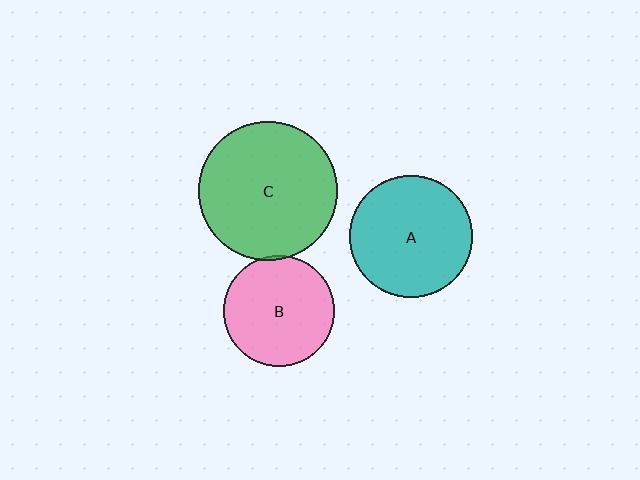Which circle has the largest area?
Circle C (green).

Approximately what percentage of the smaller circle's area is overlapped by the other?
Approximately 5%.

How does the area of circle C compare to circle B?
Approximately 1.6 times.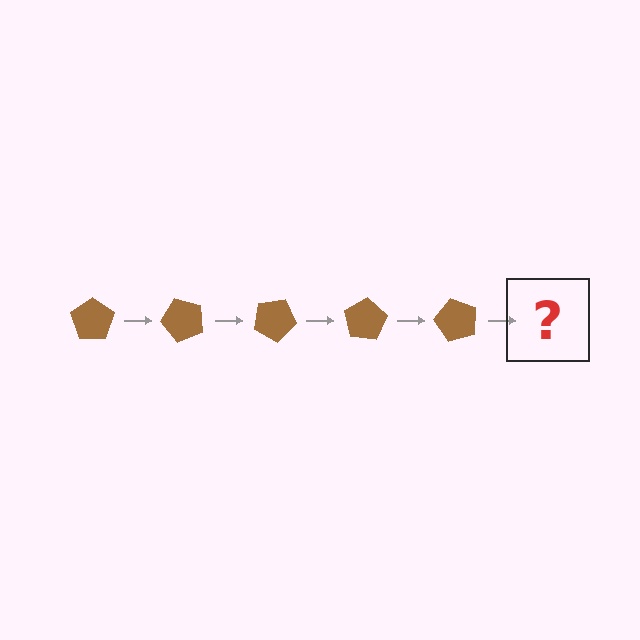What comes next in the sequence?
The next element should be a brown pentagon rotated 250 degrees.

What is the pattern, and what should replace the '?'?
The pattern is that the pentagon rotates 50 degrees each step. The '?' should be a brown pentagon rotated 250 degrees.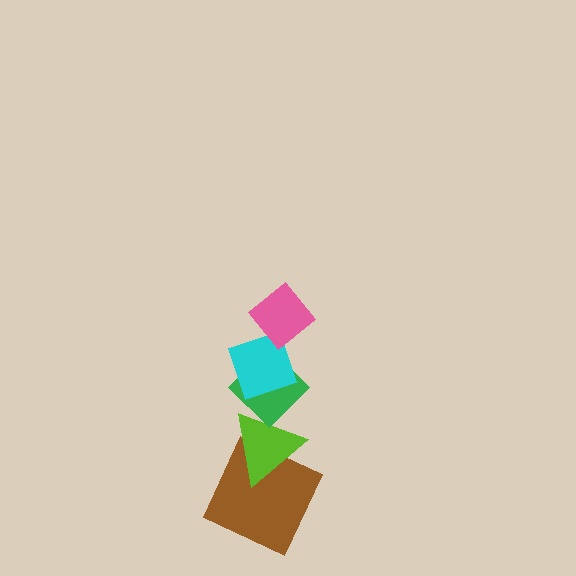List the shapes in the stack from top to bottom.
From top to bottom: the pink diamond, the cyan diamond, the green diamond, the lime triangle, the brown square.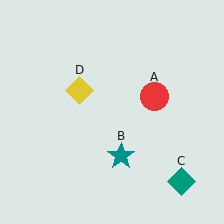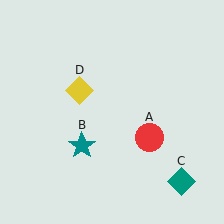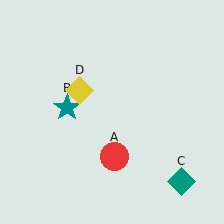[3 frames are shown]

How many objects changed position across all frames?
2 objects changed position: red circle (object A), teal star (object B).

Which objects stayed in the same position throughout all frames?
Teal diamond (object C) and yellow diamond (object D) remained stationary.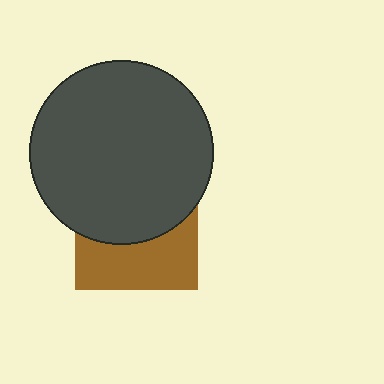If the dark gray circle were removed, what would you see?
You would see the complete brown square.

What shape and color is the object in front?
The object in front is a dark gray circle.